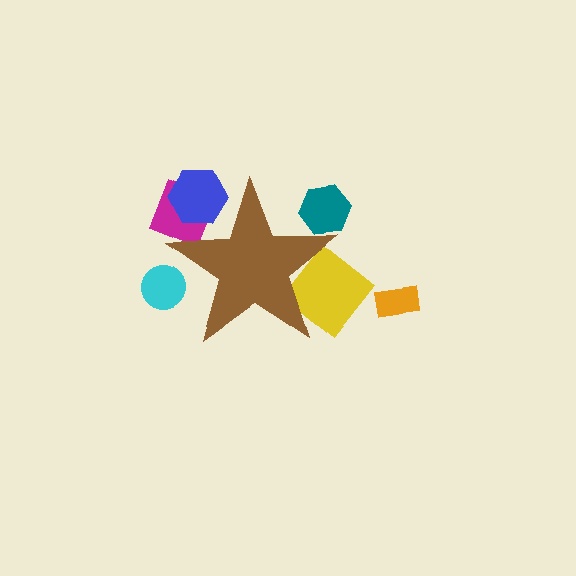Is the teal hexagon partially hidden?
Yes, the teal hexagon is partially hidden behind the brown star.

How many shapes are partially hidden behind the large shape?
5 shapes are partially hidden.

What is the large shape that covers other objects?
A brown star.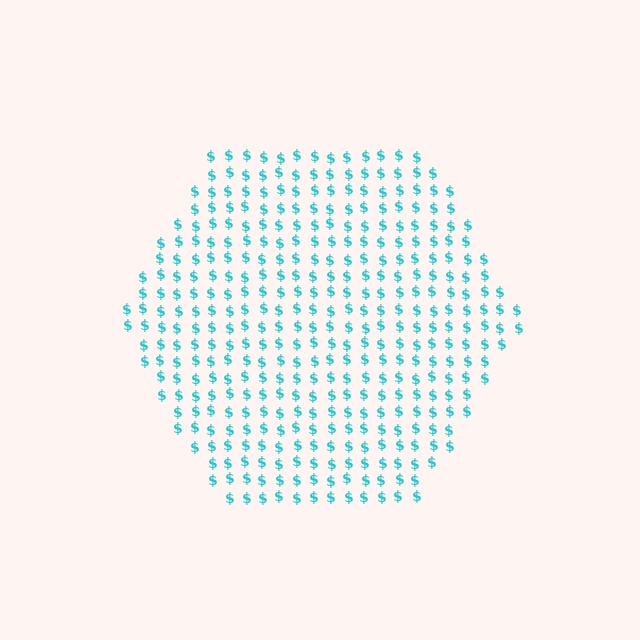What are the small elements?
The small elements are dollar signs.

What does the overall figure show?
The overall figure shows a hexagon.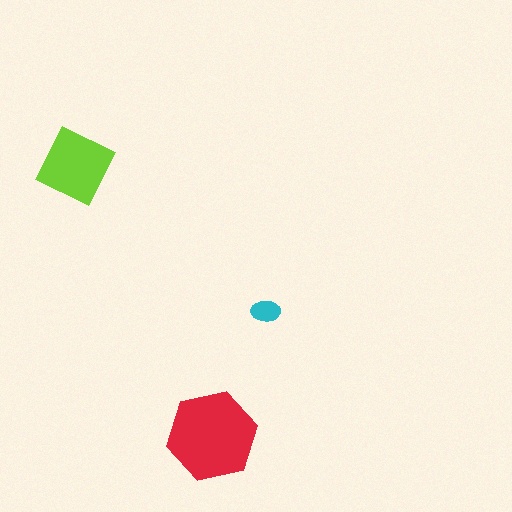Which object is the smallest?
The cyan ellipse.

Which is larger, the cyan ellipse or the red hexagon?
The red hexagon.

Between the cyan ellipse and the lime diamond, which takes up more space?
The lime diamond.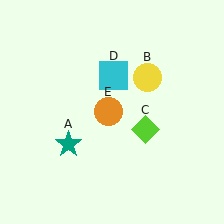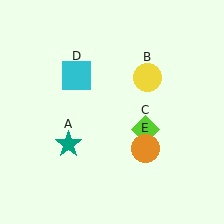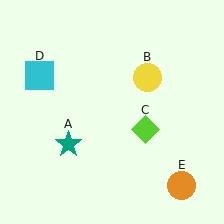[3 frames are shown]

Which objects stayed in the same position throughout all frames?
Teal star (object A) and yellow circle (object B) and lime diamond (object C) remained stationary.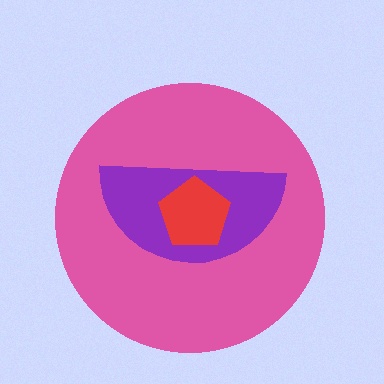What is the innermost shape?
The red pentagon.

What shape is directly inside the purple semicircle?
The red pentagon.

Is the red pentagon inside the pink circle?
Yes.